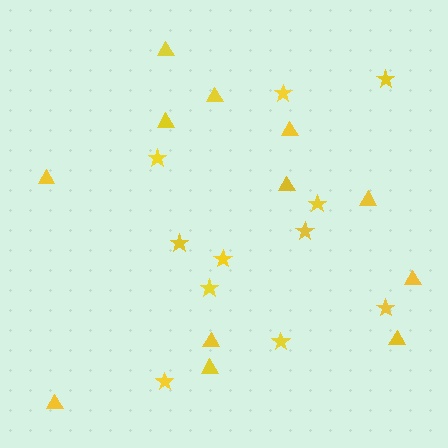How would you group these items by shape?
There are 2 groups: one group of stars (11) and one group of triangles (12).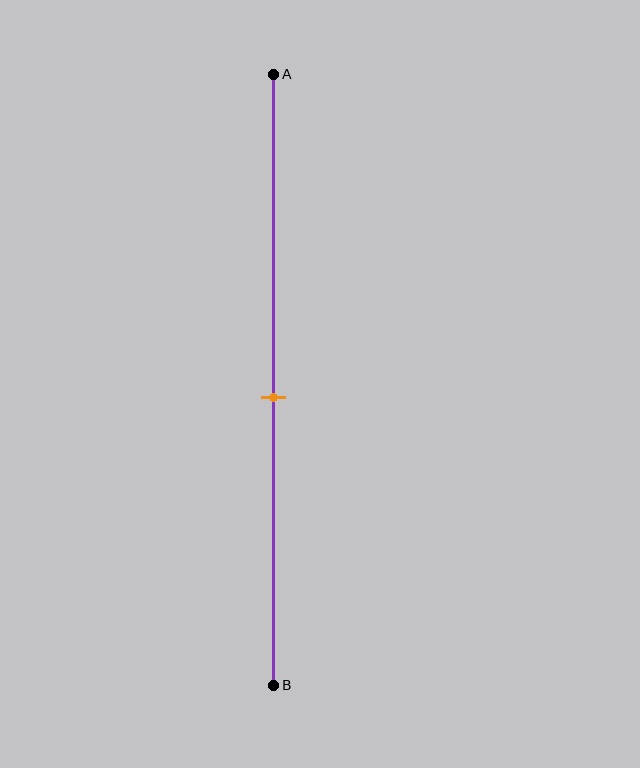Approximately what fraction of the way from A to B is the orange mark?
The orange mark is approximately 55% of the way from A to B.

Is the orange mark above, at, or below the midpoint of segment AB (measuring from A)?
The orange mark is approximately at the midpoint of segment AB.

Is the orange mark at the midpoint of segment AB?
Yes, the mark is approximately at the midpoint.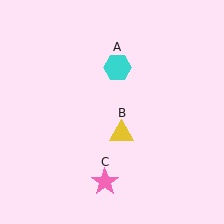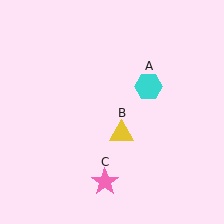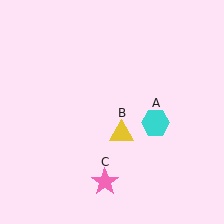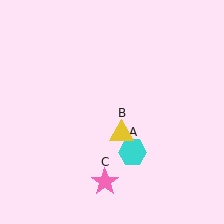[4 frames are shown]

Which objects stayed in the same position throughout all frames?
Yellow triangle (object B) and pink star (object C) remained stationary.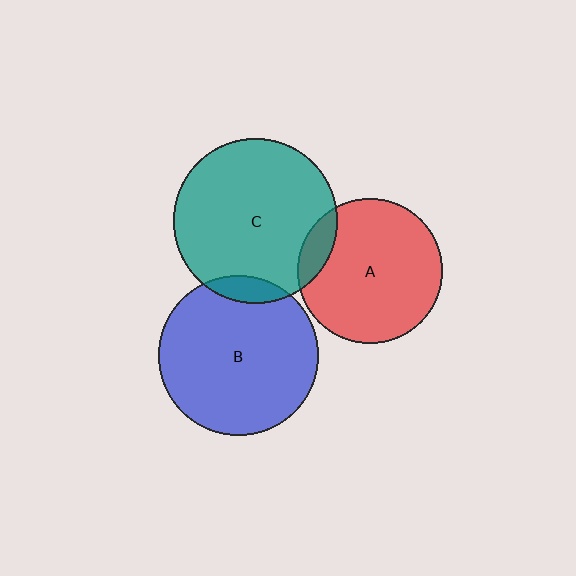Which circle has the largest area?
Circle C (teal).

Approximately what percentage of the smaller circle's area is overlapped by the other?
Approximately 10%.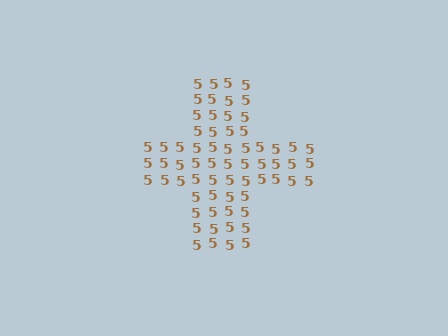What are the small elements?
The small elements are digit 5's.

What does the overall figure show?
The overall figure shows a cross.